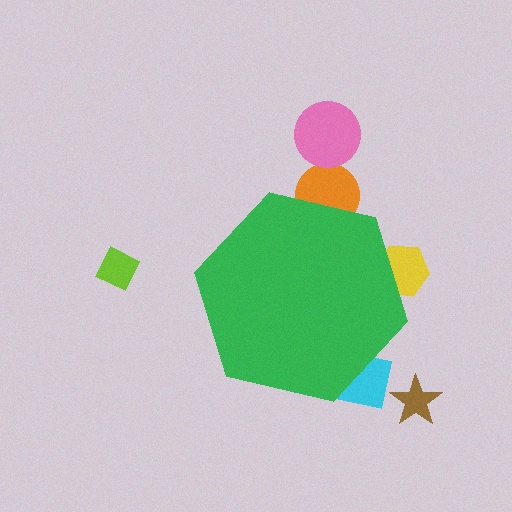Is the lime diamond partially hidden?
No, the lime diamond is fully visible.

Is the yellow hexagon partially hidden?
Yes, the yellow hexagon is partially hidden behind the green hexagon.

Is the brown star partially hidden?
No, the brown star is fully visible.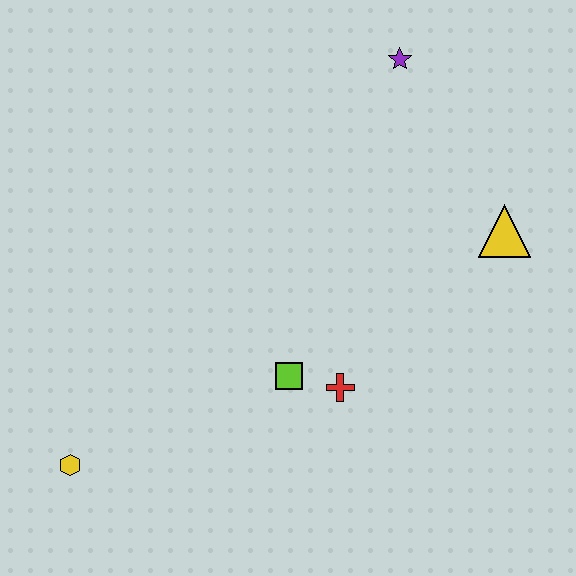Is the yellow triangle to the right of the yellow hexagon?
Yes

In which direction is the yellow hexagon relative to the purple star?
The yellow hexagon is below the purple star.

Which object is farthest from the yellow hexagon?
The purple star is farthest from the yellow hexagon.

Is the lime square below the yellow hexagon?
No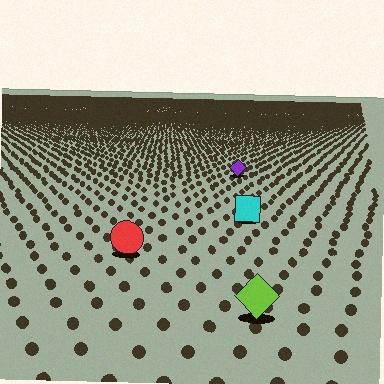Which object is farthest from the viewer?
The purple diamond is farthest from the viewer. It appears smaller and the ground texture around it is denser.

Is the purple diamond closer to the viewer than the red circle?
No. The red circle is closer — you can tell from the texture gradient: the ground texture is coarser near it.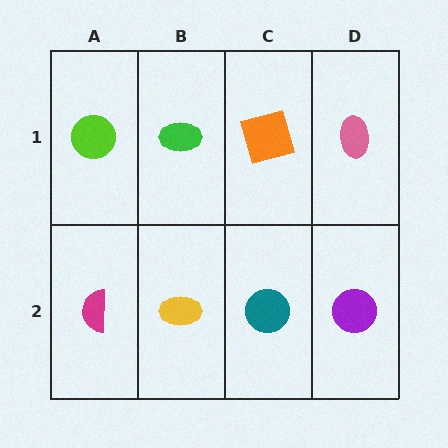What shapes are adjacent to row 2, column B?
A green ellipse (row 1, column B), a magenta semicircle (row 2, column A), a teal circle (row 2, column C).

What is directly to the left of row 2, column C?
A yellow ellipse.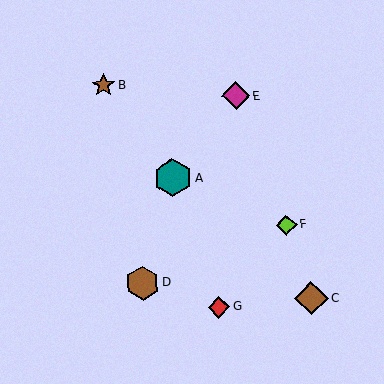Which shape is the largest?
The teal hexagon (labeled A) is the largest.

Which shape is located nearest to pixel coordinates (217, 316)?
The red diamond (labeled G) at (219, 307) is nearest to that location.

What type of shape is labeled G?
Shape G is a red diamond.